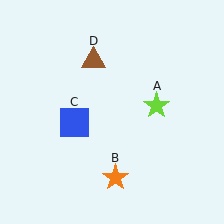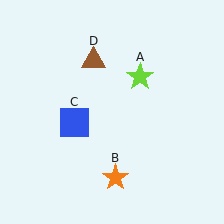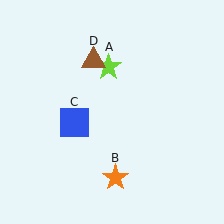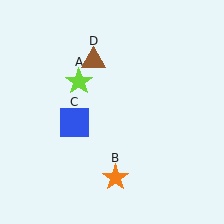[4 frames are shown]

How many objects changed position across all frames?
1 object changed position: lime star (object A).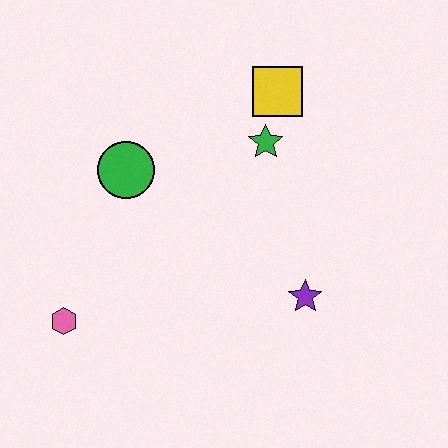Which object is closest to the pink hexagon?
The green circle is closest to the pink hexagon.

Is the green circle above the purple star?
Yes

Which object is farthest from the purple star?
The pink hexagon is farthest from the purple star.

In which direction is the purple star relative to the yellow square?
The purple star is below the yellow square.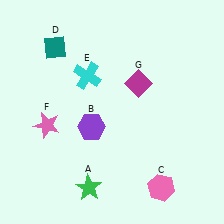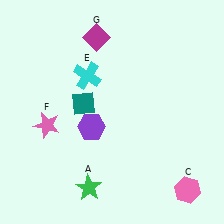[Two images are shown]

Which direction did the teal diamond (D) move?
The teal diamond (D) moved down.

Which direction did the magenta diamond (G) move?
The magenta diamond (G) moved up.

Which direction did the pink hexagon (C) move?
The pink hexagon (C) moved right.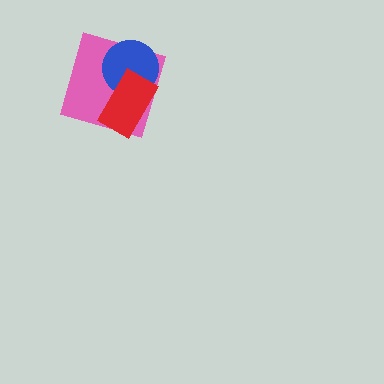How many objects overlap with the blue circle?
2 objects overlap with the blue circle.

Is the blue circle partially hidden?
Yes, it is partially covered by another shape.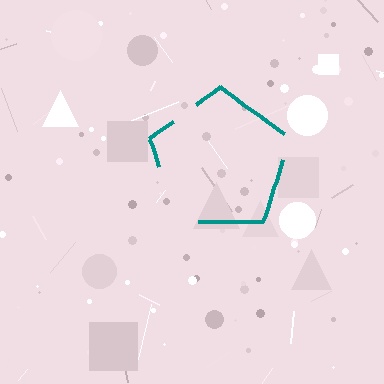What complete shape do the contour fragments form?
The contour fragments form a pentagon.